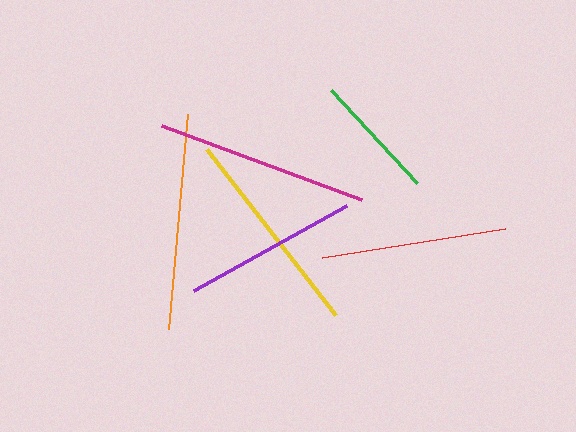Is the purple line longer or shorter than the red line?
The red line is longer than the purple line.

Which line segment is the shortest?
The green line is the shortest at approximately 126 pixels.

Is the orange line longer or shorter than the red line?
The orange line is longer than the red line.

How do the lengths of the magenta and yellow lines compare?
The magenta and yellow lines are approximately the same length.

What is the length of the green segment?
The green segment is approximately 126 pixels long.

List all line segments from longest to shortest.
From longest to shortest: orange, magenta, yellow, red, purple, green.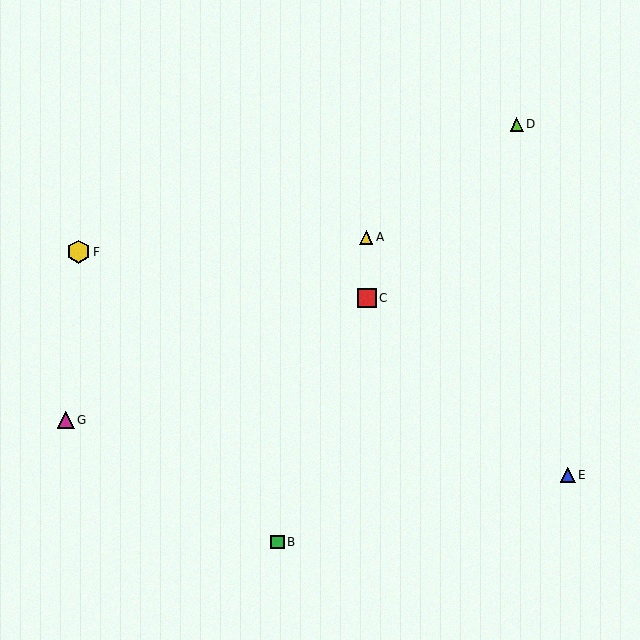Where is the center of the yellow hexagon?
The center of the yellow hexagon is at (78, 252).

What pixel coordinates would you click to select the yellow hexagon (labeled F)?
Click at (78, 252) to select the yellow hexagon F.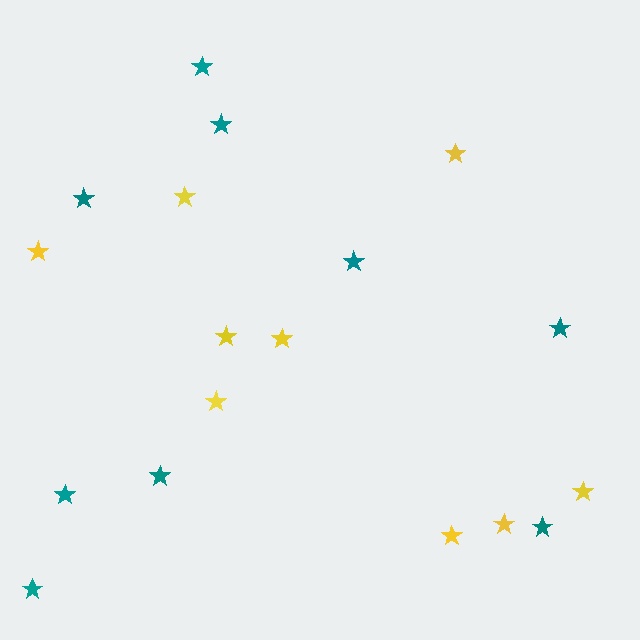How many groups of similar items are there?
There are 2 groups: one group of yellow stars (9) and one group of teal stars (9).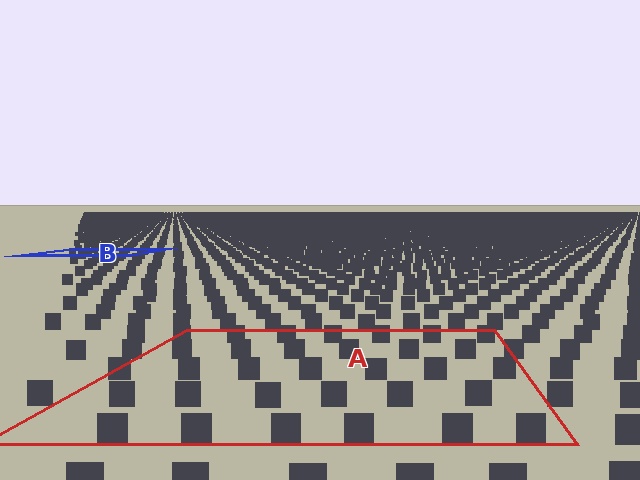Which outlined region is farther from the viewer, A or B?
Region B is farther from the viewer — the texture elements inside it appear smaller and more densely packed.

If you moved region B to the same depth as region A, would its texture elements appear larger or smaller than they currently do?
They would appear larger. At a closer depth, the same texture elements are projected at a bigger on-screen size.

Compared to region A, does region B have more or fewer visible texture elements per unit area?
Region B has more texture elements per unit area — they are packed more densely because it is farther away.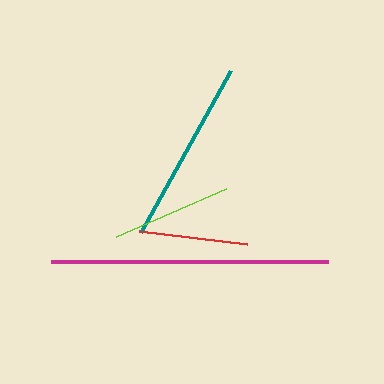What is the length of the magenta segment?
The magenta segment is approximately 277 pixels long.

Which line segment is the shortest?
The red line is the shortest at approximately 109 pixels.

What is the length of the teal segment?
The teal segment is approximately 186 pixels long.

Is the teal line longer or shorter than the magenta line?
The magenta line is longer than the teal line.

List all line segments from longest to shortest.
From longest to shortest: magenta, teal, lime, red.